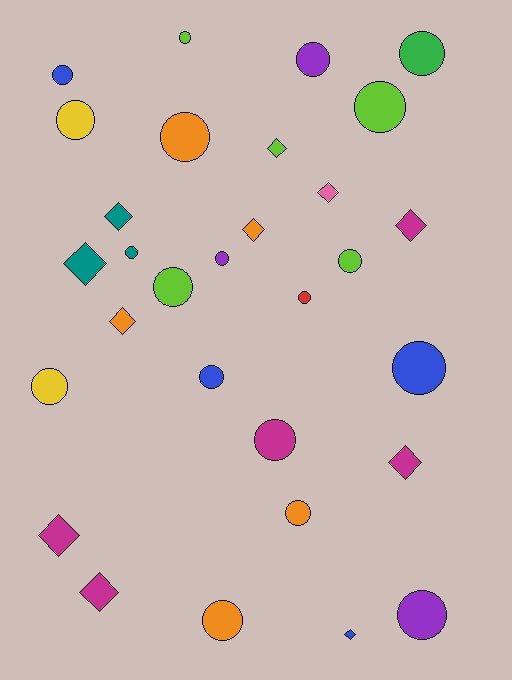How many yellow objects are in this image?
There are 2 yellow objects.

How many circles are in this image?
There are 19 circles.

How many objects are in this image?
There are 30 objects.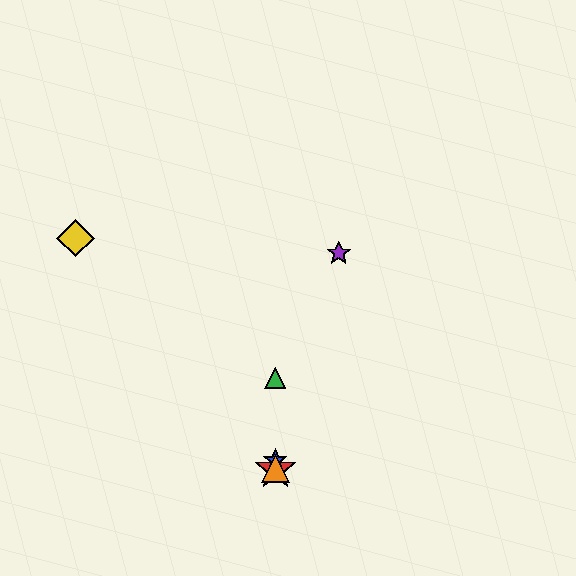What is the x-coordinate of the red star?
The red star is at x≈275.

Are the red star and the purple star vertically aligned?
No, the red star is at x≈275 and the purple star is at x≈339.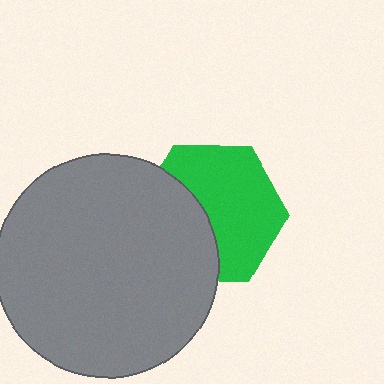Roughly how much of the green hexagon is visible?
About half of it is visible (roughly 60%).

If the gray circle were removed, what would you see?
You would see the complete green hexagon.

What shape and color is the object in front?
The object in front is a gray circle.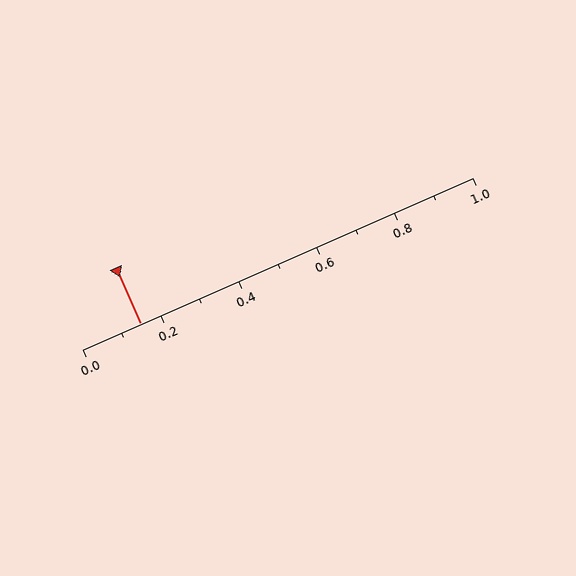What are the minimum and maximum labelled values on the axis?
The axis runs from 0.0 to 1.0.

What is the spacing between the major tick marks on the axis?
The major ticks are spaced 0.2 apart.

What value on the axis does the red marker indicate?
The marker indicates approximately 0.15.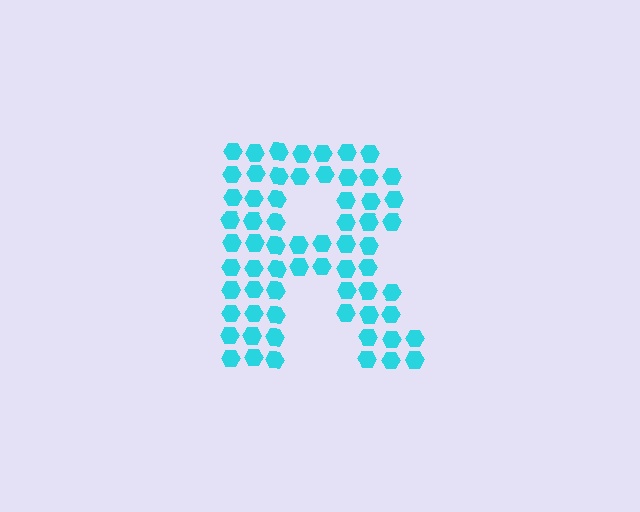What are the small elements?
The small elements are hexagons.